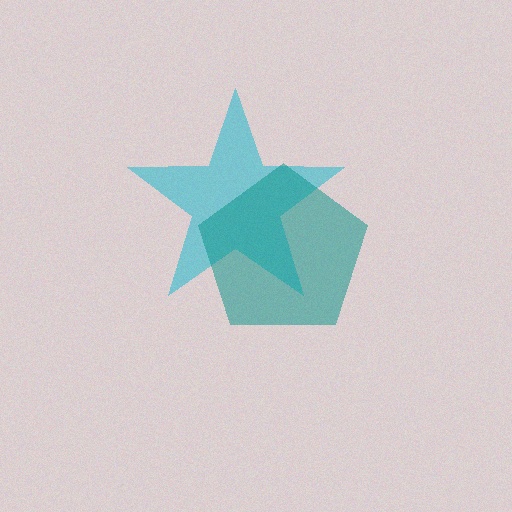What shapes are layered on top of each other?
The layered shapes are: a cyan star, a teal pentagon.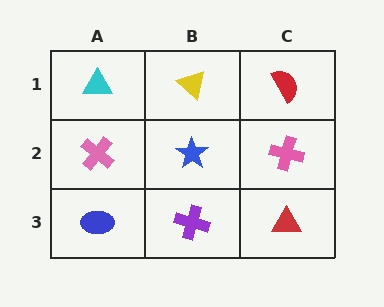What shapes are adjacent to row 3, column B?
A blue star (row 2, column B), a blue ellipse (row 3, column A), a red triangle (row 3, column C).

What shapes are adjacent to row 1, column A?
A pink cross (row 2, column A), a yellow triangle (row 1, column B).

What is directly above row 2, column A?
A cyan triangle.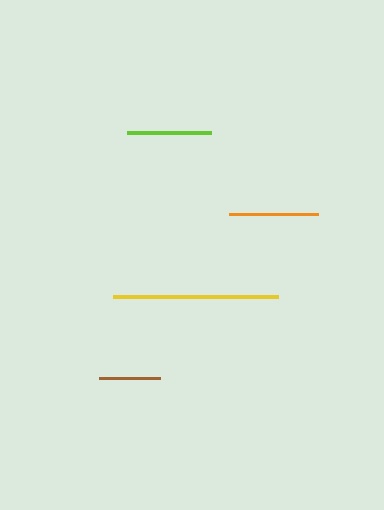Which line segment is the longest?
The yellow line is the longest at approximately 165 pixels.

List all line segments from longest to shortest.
From longest to shortest: yellow, orange, lime, brown.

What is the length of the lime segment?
The lime segment is approximately 84 pixels long.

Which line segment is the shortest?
The brown line is the shortest at approximately 61 pixels.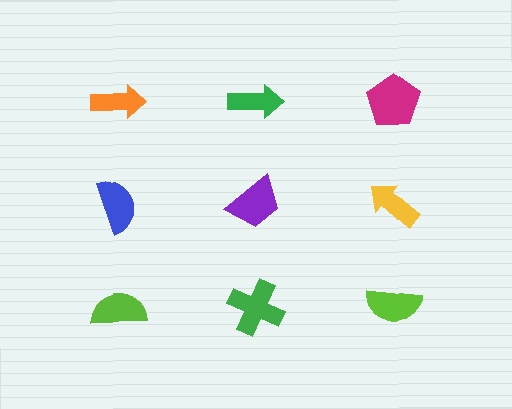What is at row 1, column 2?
A green arrow.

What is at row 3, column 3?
A lime semicircle.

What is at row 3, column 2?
A green cross.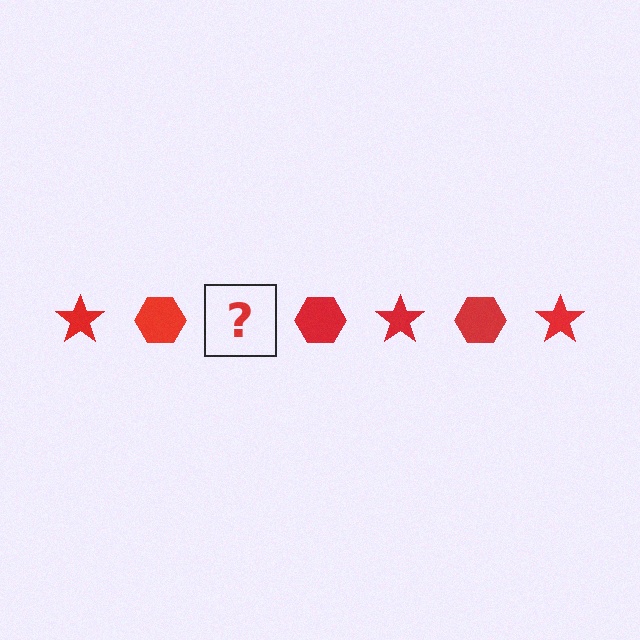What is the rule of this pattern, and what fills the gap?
The rule is that the pattern cycles through star, hexagon shapes in red. The gap should be filled with a red star.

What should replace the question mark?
The question mark should be replaced with a red star.